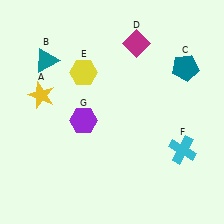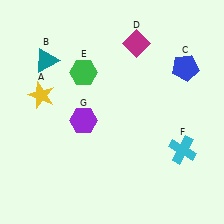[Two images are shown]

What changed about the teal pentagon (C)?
In Image 1, C is teal. In Image 2, it changed to blue.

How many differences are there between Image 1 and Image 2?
There are 2 differences between the two images.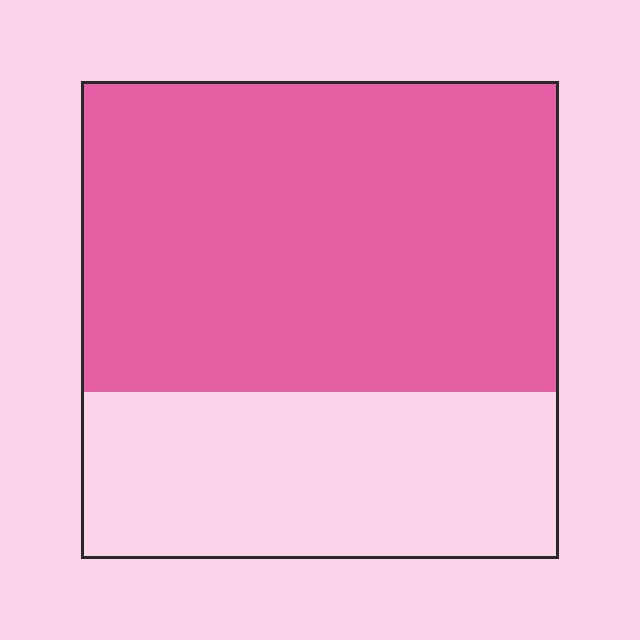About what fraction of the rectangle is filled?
About two thirds (2/3).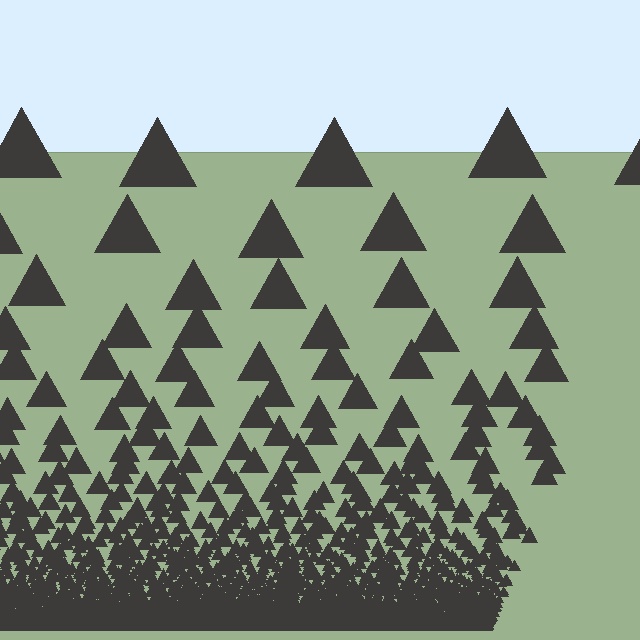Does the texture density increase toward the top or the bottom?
Density increases toward the bottom.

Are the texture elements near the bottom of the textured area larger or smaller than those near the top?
Smaller. The gradient is inverted — elements near the bottom are smaller and denser.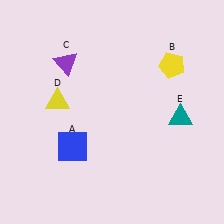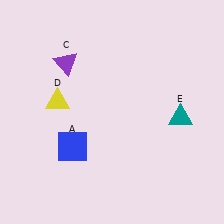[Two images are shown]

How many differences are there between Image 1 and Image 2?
There is 1 difference between the two images.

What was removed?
The yellow pentagon (B) was removed in Image 2.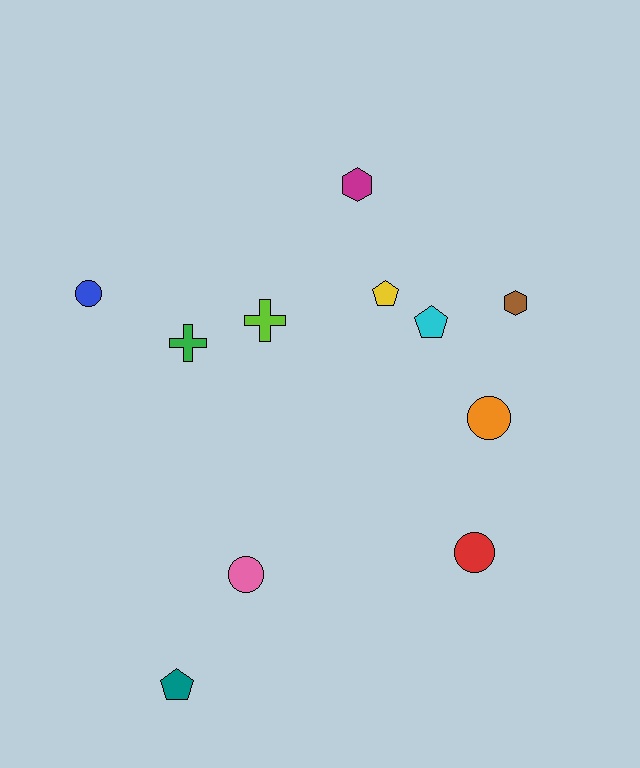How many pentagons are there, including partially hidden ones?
There are 3 pentagons.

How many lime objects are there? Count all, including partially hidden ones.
There is 1 lime object.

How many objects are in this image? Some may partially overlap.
There are 11 objects.